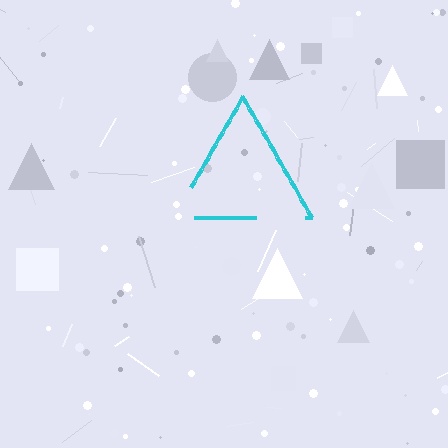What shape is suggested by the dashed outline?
The dashed outline suggests a triangle.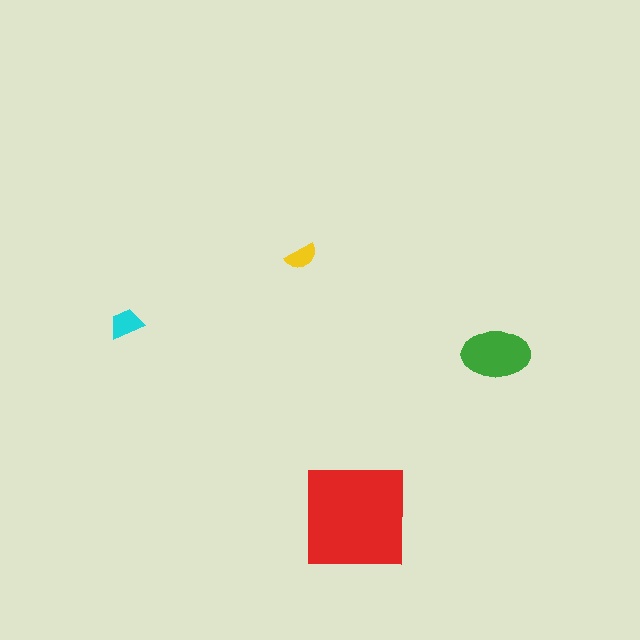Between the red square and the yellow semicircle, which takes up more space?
The red square.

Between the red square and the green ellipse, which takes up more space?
The red square.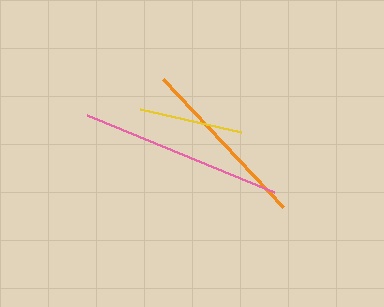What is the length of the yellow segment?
The yellow segment is approximately 103 pixels long.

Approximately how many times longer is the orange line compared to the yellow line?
The orange line is approximately 1.7 times the length of the yellow line.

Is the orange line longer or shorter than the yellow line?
The orange line is longer than the yellow line.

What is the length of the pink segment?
The pink segment is approximately 202 pixels long.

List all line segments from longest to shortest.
From longest to shortest: pink, orange, yellow.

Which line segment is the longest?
The pink line is the longest at approximately 202 pixels.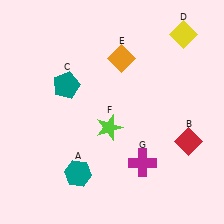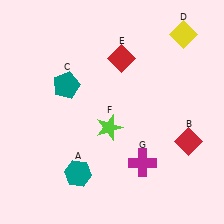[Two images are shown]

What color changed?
The diamond (E) changed from orange in Image 1 to red in Image 2.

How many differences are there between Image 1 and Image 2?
There is 1 difference between the two images.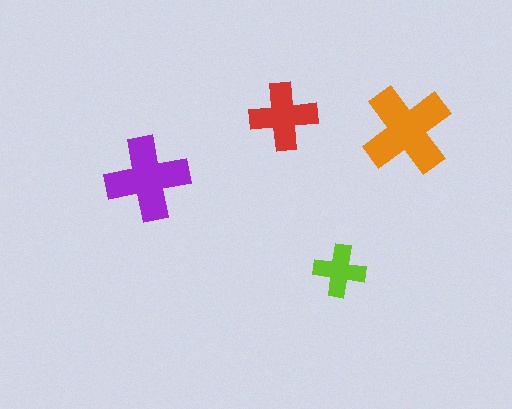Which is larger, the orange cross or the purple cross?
The orange one.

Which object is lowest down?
The lime cross is bottommost.